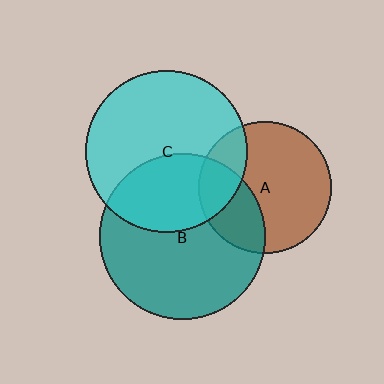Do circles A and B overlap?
Yes.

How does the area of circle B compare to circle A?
Approximately 1.6 times.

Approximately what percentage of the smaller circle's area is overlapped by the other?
Approximately 30%.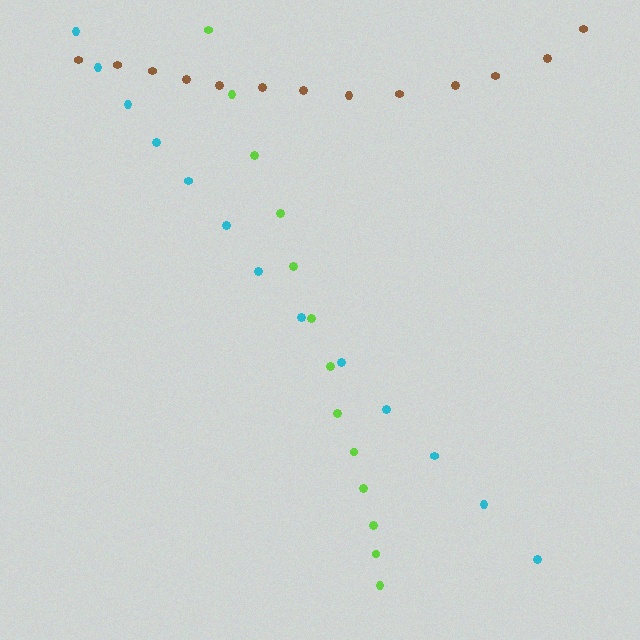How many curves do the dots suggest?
There are 3 distinct paths.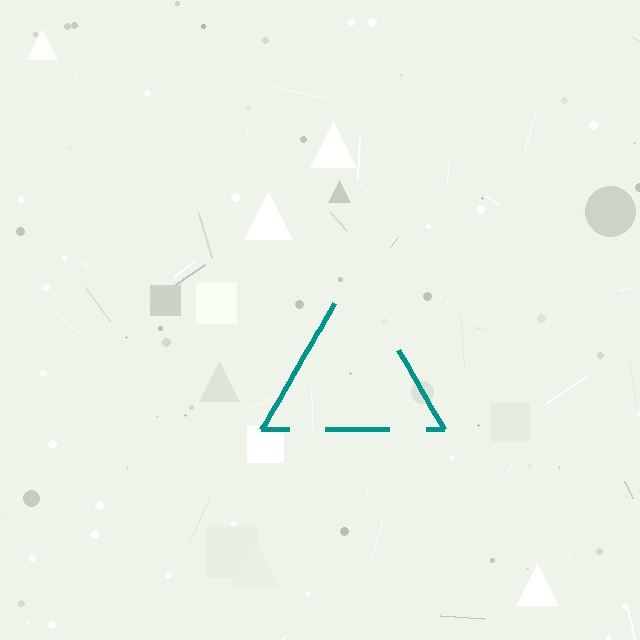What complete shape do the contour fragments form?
The contour fragments form a triangle.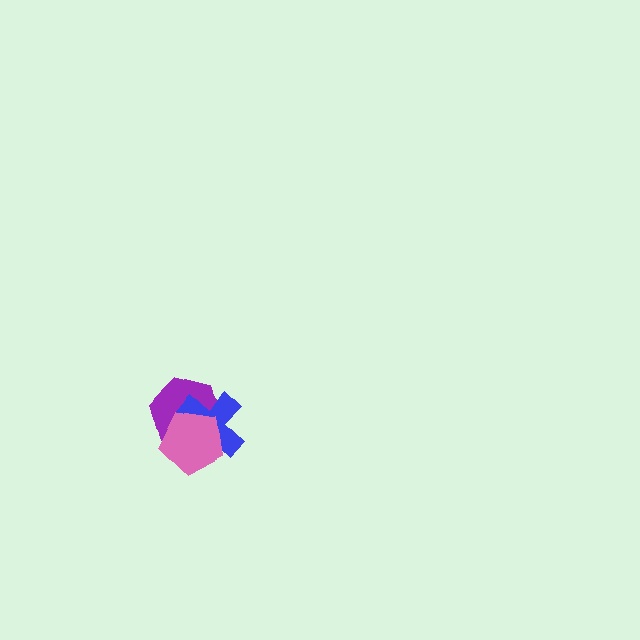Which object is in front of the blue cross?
The pink pentagon is in front of the blue cross.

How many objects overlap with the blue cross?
2 objects overlap with the blue cross.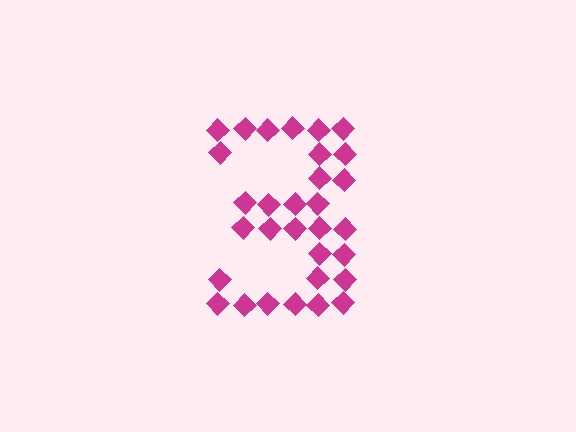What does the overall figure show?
The overall figure shows the digit 3.